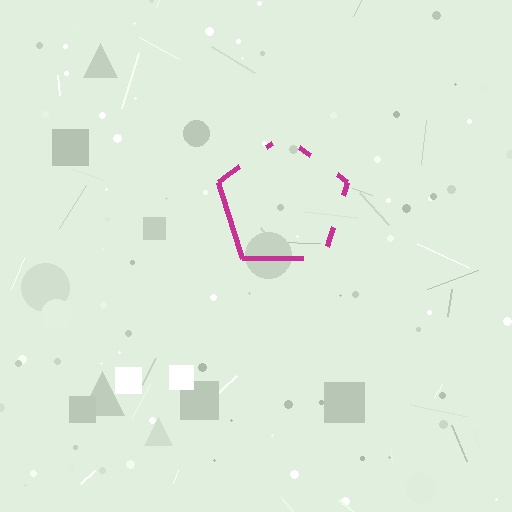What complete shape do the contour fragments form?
The contour fragments form a pentagon.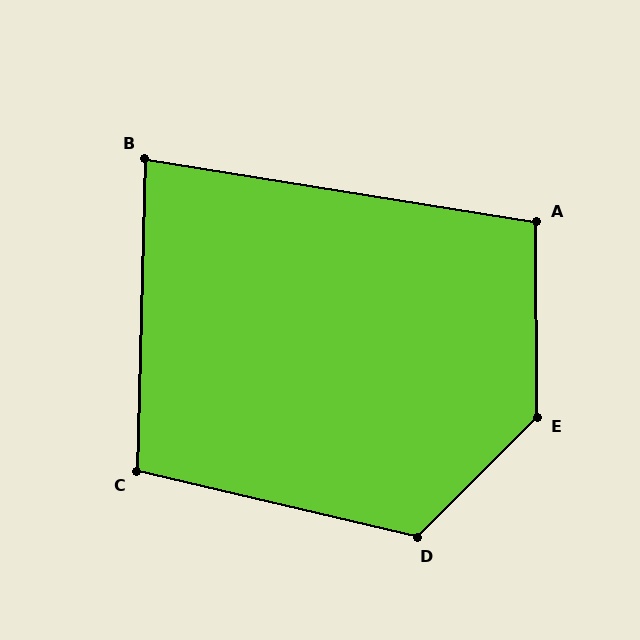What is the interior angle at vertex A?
Approximately 99 degrees (obtuse).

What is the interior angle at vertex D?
Approximately 122 degrees (obtuse).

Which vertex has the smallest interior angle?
B, at approximately 82 degrees.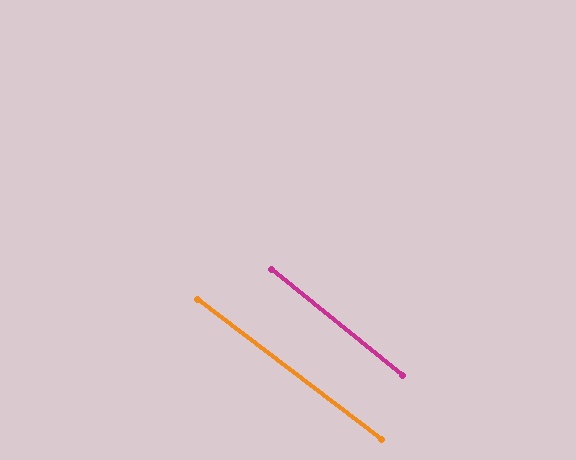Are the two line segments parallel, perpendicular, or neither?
Parallel — their directions differ by only 1.9°.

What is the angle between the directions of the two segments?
Approximately 2 degrees.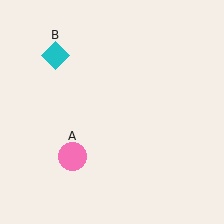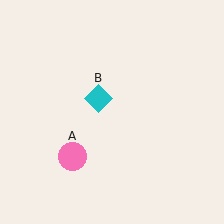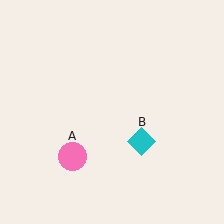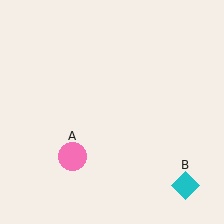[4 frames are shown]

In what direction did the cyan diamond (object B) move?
The cyan diamond (object B) moved down and to the right.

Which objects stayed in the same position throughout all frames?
Pink circle (object A) remained stationary.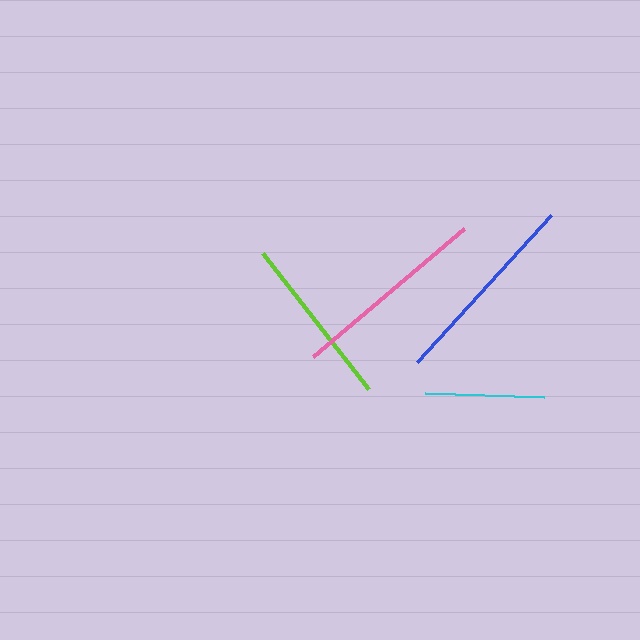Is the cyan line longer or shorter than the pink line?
The pink line is longer than the cyan line.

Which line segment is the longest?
The blue line is the longest at approximately 200 pixels.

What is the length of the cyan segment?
The cyan segment is approximately 118 pixels long.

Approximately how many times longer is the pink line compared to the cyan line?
The pink line is approximately 1.7 times the length of the cyan line.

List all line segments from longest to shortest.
From longest to shortest: blue, pink, lime, cyan.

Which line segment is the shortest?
The cyan line is the shortest at approximately 118 pixels.